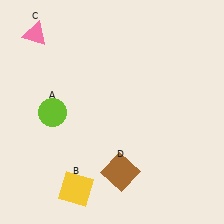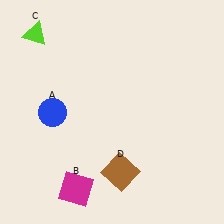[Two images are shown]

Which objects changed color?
A changed from lime to blue. B changed from yellow to magenta. C changed from pink to lime.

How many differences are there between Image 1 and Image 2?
There are 3 differences between the two images.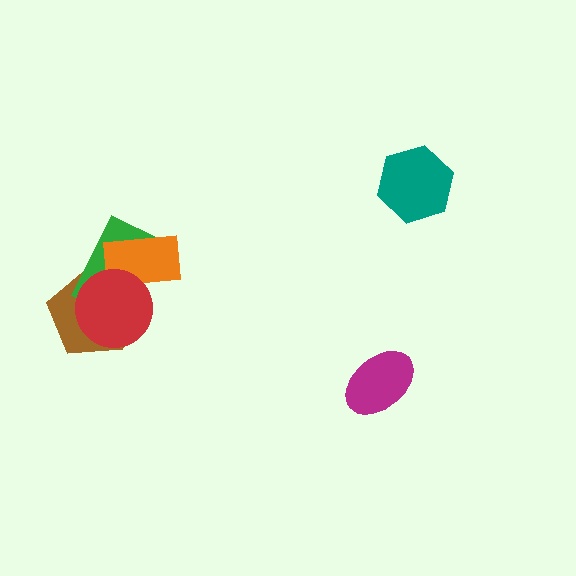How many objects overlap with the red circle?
3 objects overlap with the red circle.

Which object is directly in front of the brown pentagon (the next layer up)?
The green rectangle is directly in front of the brown pentagon.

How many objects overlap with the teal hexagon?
0 objects overlap with the teal hexagon.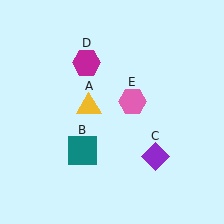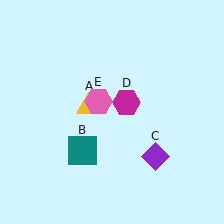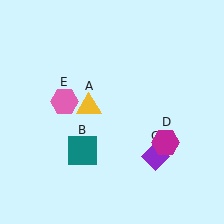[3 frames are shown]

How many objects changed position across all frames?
2 objects changed position: magenta hexagon (object D), pink hexagon (object E).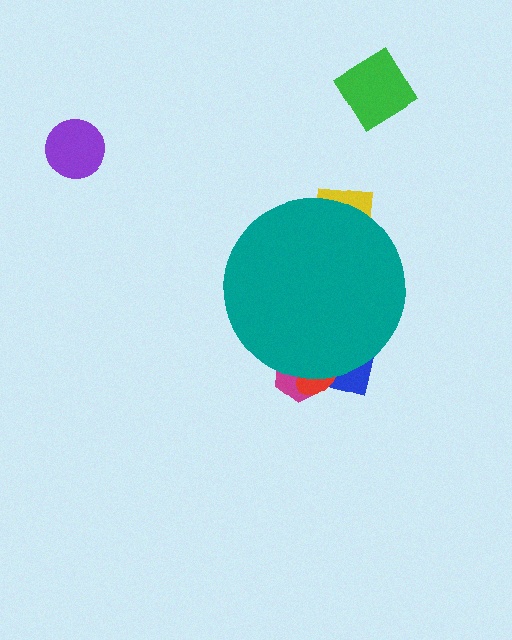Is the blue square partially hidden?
Yes, the blue square is partially hidden behind the teal circle.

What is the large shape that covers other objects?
A teal circle.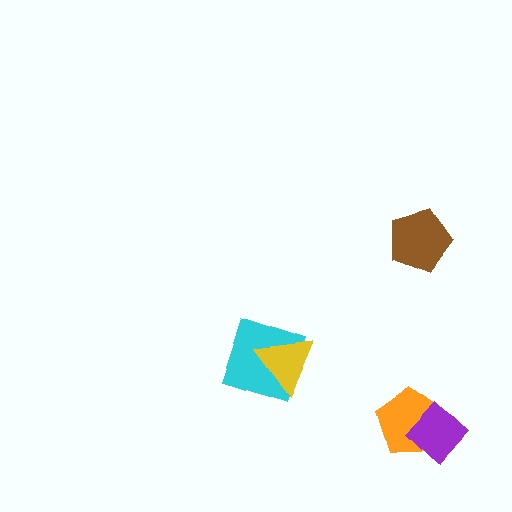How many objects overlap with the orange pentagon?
1 object overlaps with the orange pentagon.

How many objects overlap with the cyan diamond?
1 object overlaps with the cyan diamond.